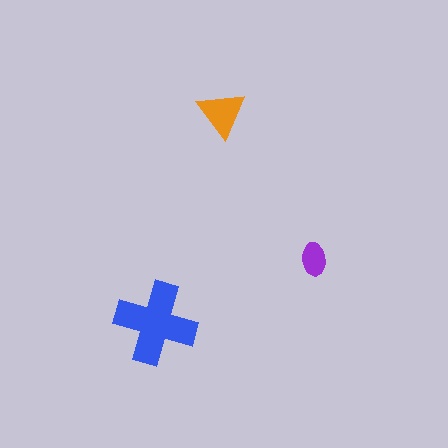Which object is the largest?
The blue cross.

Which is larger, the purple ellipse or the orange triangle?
The orange triangle.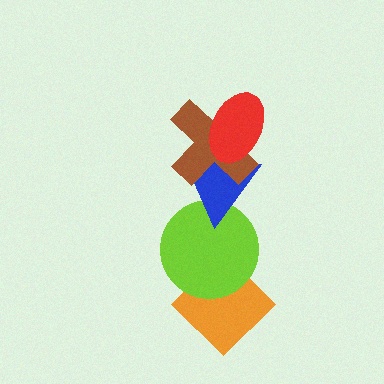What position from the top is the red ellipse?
The red ellipse is 1st from the top.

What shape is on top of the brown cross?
The red ellipse is on top of the brown cross.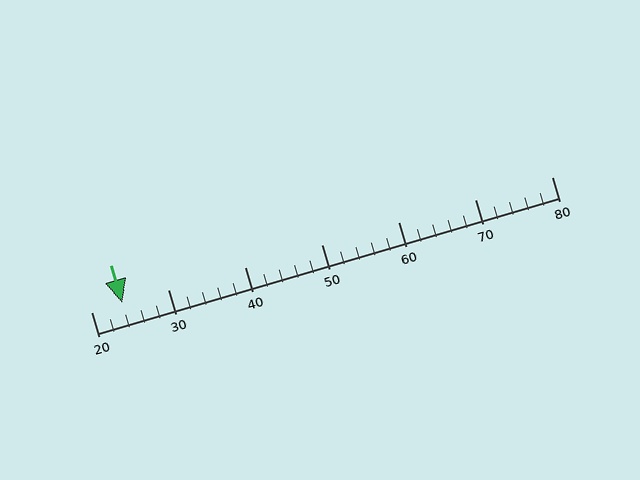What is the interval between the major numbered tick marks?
The major tick marks are spaced 10 units apart.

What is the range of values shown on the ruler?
The ruler shows values from 20 to 80.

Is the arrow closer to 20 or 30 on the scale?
The arrow is closer to 20.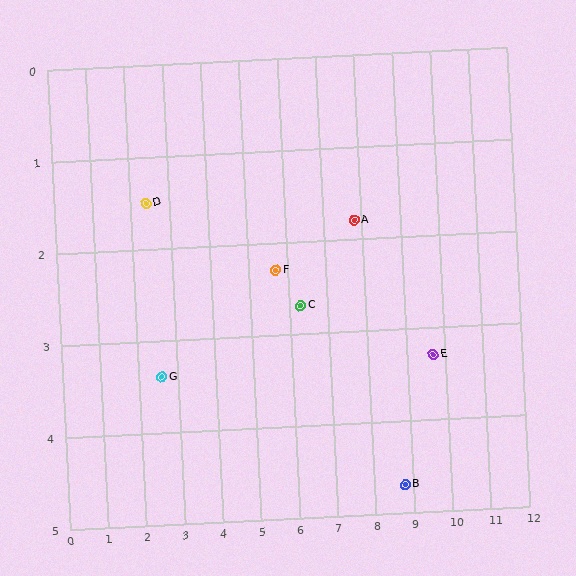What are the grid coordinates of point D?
Point D is at approximately (2.4, 1.5).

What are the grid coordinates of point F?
Point F is at approximately (5.7, 2.3).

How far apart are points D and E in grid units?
Points D and E are about 7.5 grid units apart.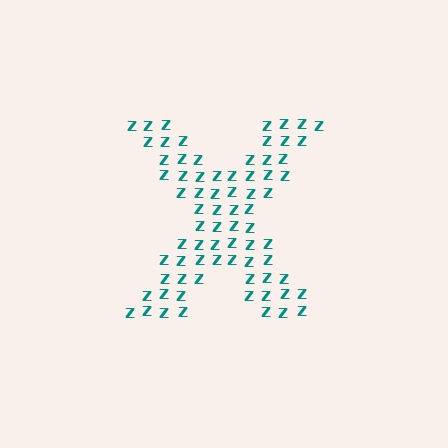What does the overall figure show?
The overall figure shows the letter X.